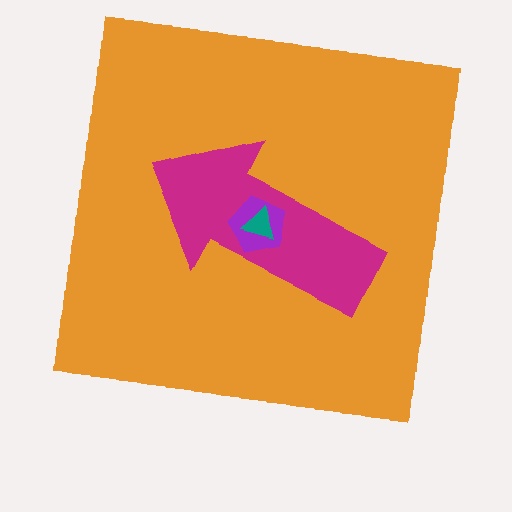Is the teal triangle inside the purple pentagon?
Yes.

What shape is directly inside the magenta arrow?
The purple pentagon.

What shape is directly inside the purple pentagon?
The teal triangle.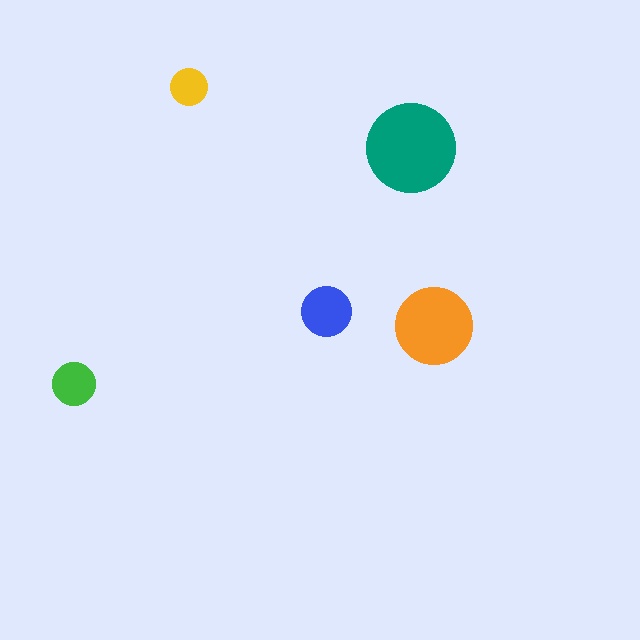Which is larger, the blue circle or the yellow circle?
The blue one.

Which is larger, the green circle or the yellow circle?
The green one.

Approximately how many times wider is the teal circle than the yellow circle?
About 2.5 times wider.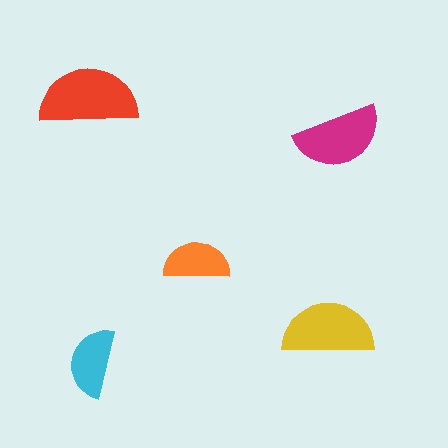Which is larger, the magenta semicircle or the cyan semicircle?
The magenta one.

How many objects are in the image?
There are 5 objects in the image.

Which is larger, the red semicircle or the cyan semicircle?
The red one.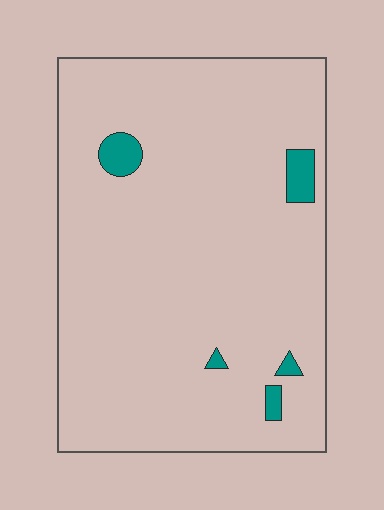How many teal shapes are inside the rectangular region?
5.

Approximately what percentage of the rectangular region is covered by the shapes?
Approximately 5%.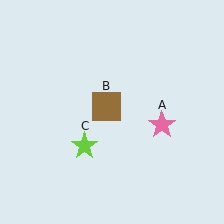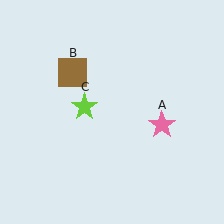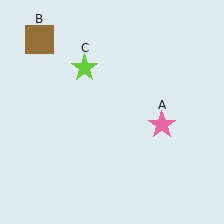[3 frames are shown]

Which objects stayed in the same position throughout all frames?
Pink star (object A) remained stationary.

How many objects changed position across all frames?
2 objects changed position: brown square (object B), lime star (object C).